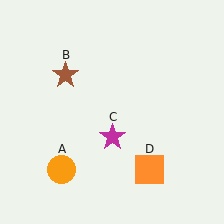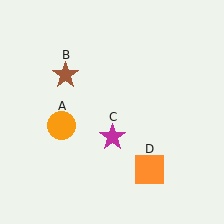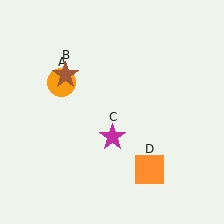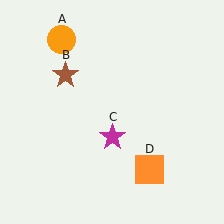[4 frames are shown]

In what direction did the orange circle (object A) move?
The orange circle (object A) moved up.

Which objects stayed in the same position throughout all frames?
Brown star (object B) and magenta star (object C) and orange square (object D) remained stationary.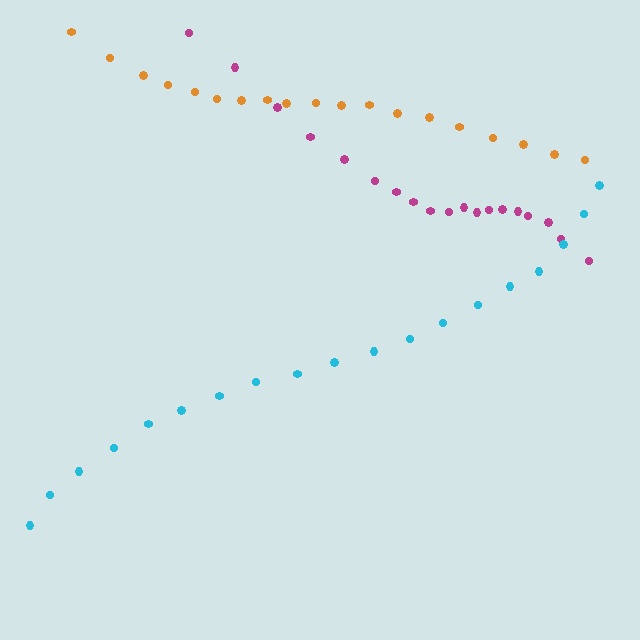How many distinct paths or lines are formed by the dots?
There are 3 distinct paths.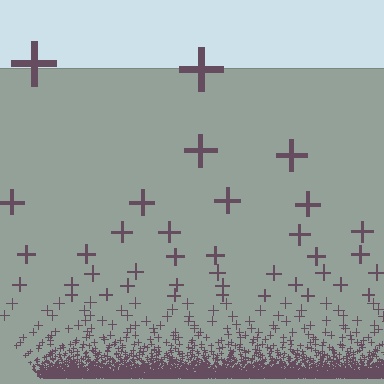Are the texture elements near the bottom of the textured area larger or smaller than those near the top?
Smaller. The gradient is inverted — elements near the bottom are smaller and denser.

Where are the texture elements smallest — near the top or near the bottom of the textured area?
Near the bottom.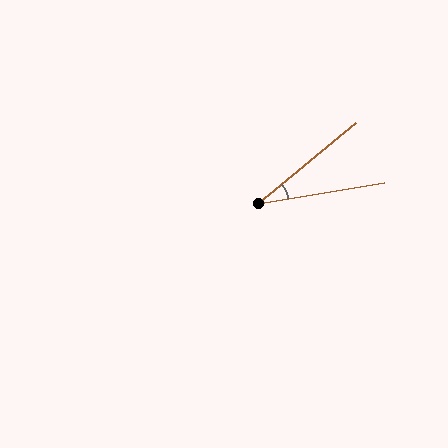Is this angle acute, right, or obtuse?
It is acute.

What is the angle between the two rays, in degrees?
Approximately 30 degrees.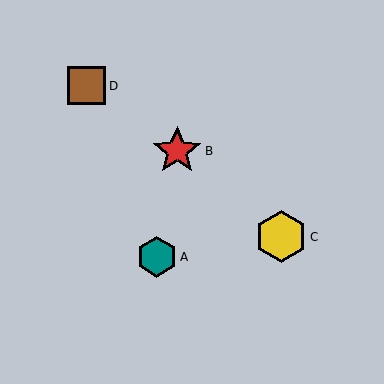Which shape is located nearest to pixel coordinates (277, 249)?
The yellow hexagon (labeled C) at (281, 237) is nearest to that location.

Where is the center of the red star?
The center of the red star is at (177, 151).